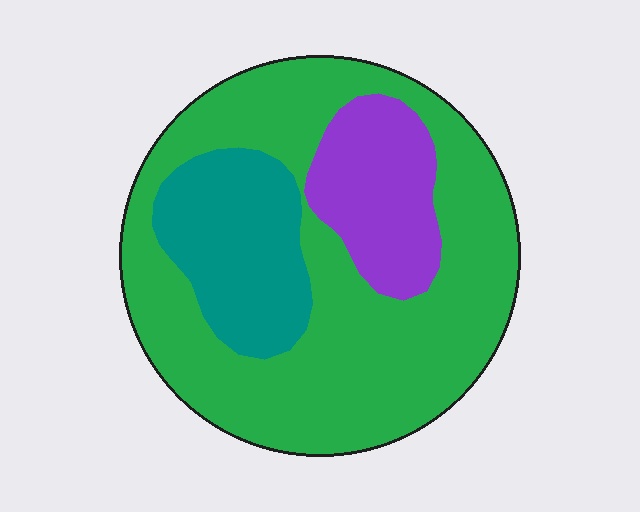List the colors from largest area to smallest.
From largest to smallest: green, teal, purple.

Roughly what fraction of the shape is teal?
Teal covers 19% of the shape.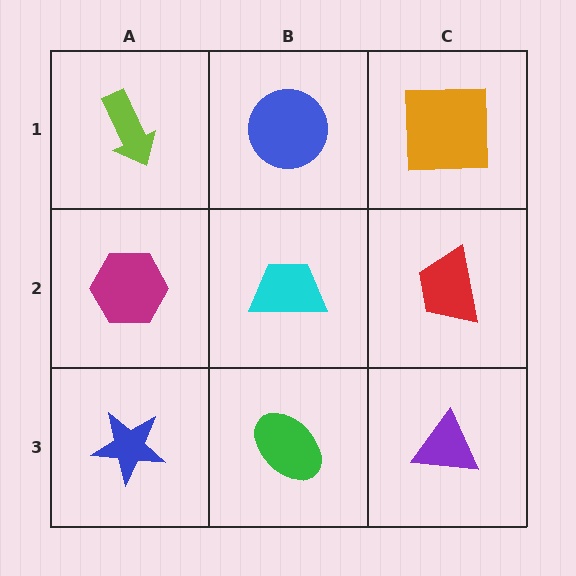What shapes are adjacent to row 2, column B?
A blue circle (row 1, column B), a green ellipse (row 3, column B), a magenta hexagon (row 2, column A), a red trapezoid (row 2, column C).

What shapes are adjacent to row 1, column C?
A red trapezoid (row 2, column C), a blue circle (row 1, column B).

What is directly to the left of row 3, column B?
A blue star.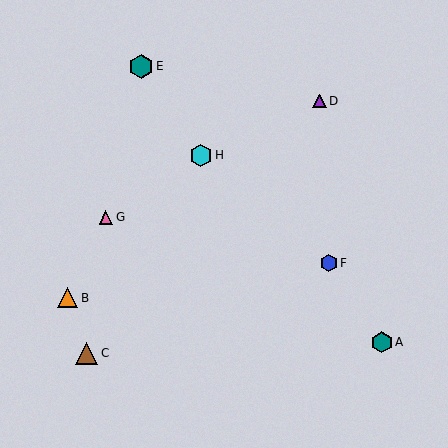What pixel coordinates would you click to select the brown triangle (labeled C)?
Click at (86, 353) to select the brown triangle C.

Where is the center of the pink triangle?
The center of the pink triangle is at (106, 217).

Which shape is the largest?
The teal hexagon (labeled E) is the largest.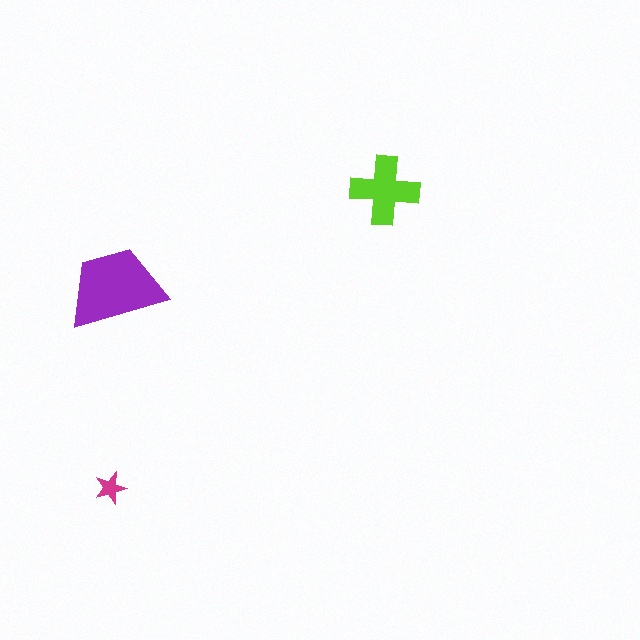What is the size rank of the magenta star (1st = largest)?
3rd.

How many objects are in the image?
There are 3 objects in the image.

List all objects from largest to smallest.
The purple trapezoid, the lime cross, the magenta star.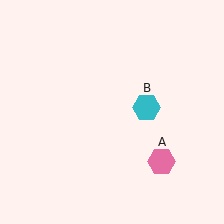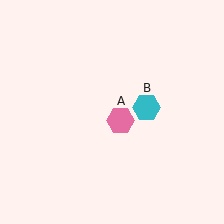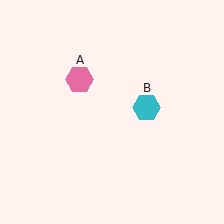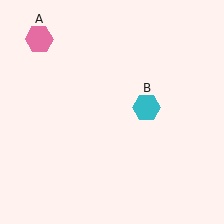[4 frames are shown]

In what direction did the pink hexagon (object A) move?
The pink hexagon (object A) moved up and to the left.